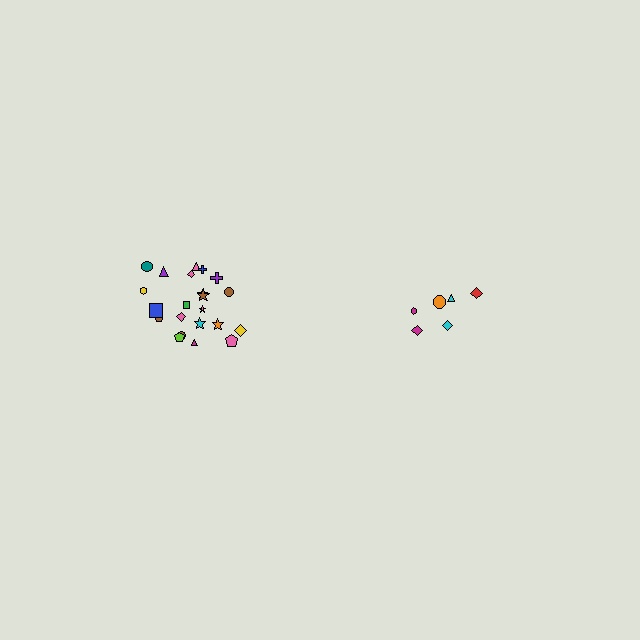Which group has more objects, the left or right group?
The left group.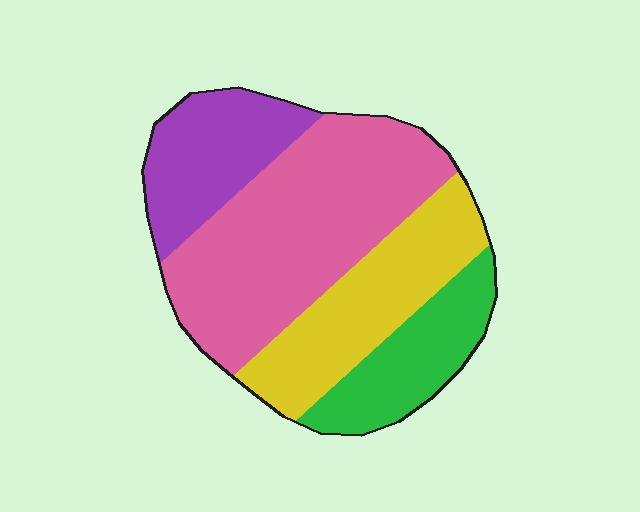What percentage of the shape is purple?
Purple takes up less than a quarter of the shape.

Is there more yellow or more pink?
Pink.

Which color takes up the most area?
Pink, at roughly 40%.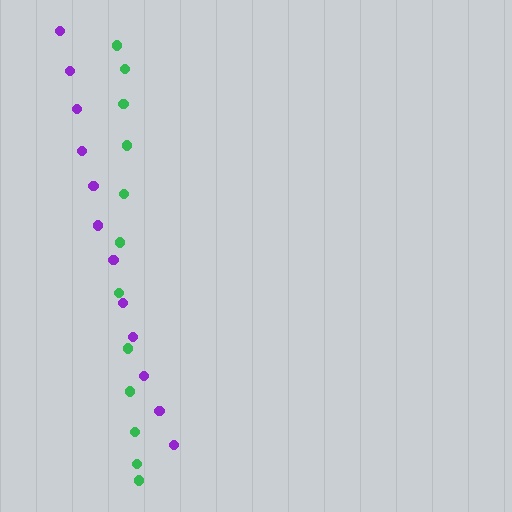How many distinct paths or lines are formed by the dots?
There are 2 distinct paths.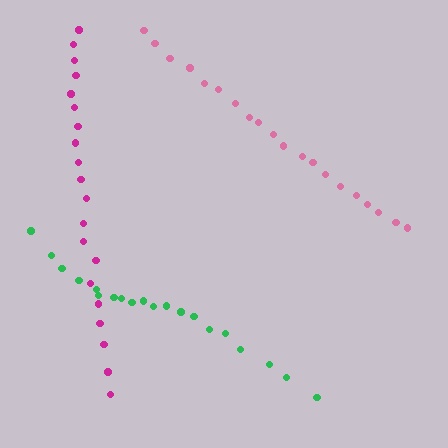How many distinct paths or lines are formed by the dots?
There are 3 distinct paths.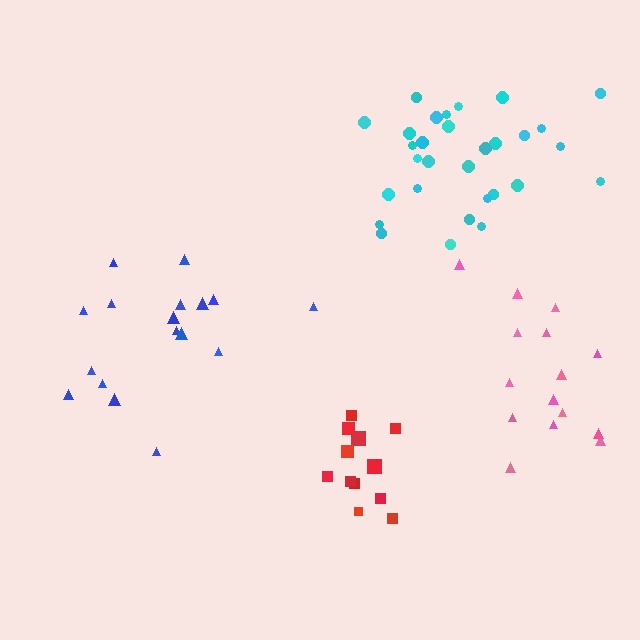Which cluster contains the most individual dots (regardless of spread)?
Cyan (30).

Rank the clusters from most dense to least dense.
red, cyan, blue, pink.